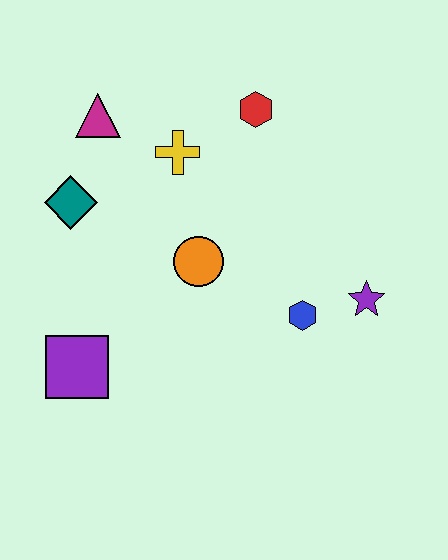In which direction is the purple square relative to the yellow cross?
The purple square is below the yellow cross.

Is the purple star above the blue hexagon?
Yes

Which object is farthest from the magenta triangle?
The purple star is farthest from the magenta triangle.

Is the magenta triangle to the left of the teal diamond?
No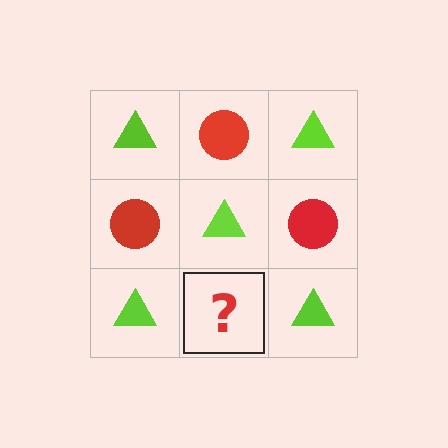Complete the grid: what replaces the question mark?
The question mark should be replaced with a red circle.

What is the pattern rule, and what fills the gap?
The rule is that it alternates lime triangle and red circle in a checkerboard pattern. The gap should be filled with a red circle.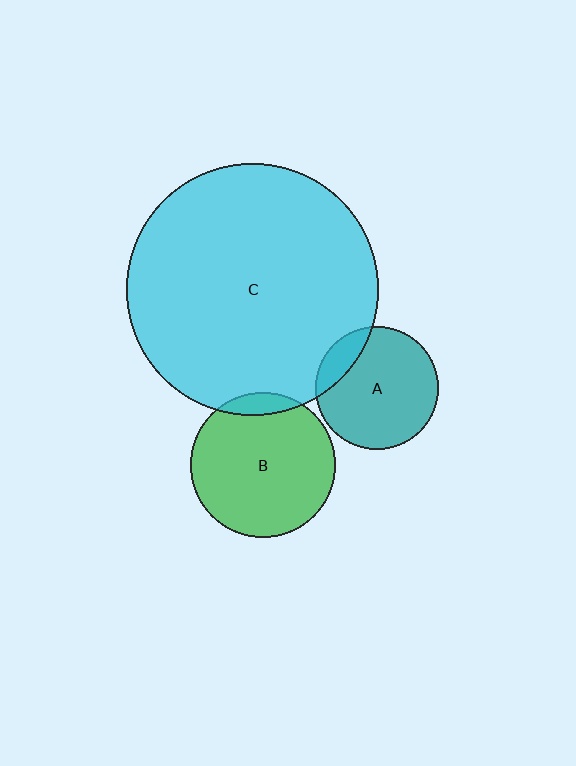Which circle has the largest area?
Circle C (cyan).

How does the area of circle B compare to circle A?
Approximately 1.4 times.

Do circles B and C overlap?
Yes.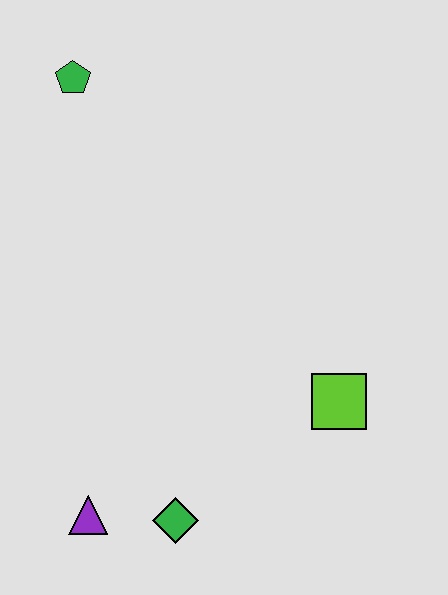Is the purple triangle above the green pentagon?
No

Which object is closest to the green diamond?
The purple triangle is closest to the green diamond.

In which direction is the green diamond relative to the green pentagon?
The green diamond is below the green pentagon.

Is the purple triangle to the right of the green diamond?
No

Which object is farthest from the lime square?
The green pentagon is farthest from the lime square.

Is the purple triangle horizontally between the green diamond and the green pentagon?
Yes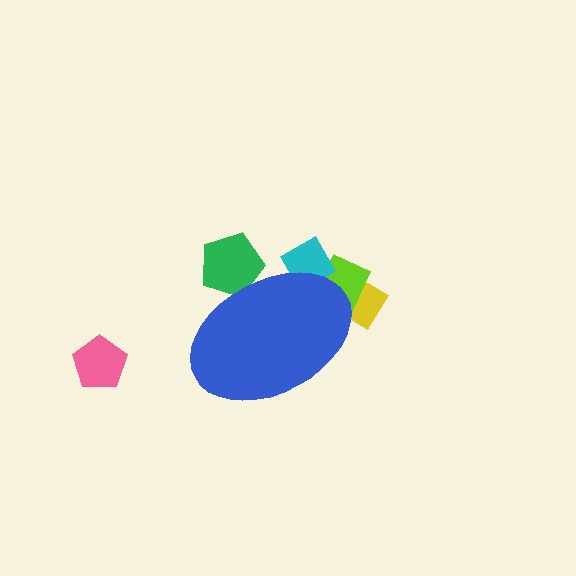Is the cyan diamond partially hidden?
Yes, the cyan diamond is partially hidden behind the blue ellipse.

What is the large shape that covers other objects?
A blue ellipse.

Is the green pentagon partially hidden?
Yes, the green pentagon is partially hidden behind the blue ellipse.